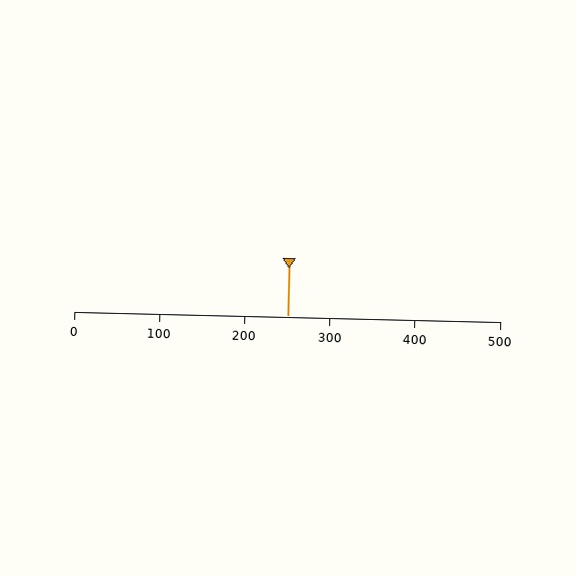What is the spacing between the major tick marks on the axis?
The major ticks are spaced 100 apart.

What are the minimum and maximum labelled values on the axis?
The axis runs from 0 to 500.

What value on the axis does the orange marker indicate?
The marker indicates approximately 250.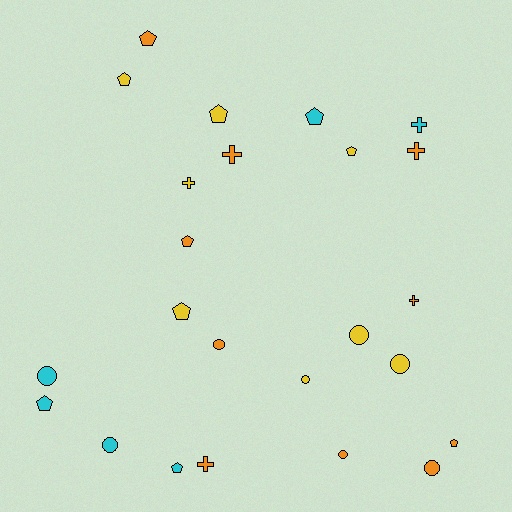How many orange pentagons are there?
There are 3 orange pentagons.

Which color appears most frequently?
Orange, with 10 objects.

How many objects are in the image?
There are 24 objects.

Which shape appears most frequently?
Pentagon, with 10 objects.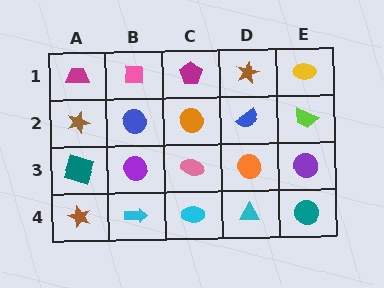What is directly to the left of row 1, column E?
A brown star.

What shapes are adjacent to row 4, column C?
A pink ellipse (row 3, column C), a cyan arrow (row 4, column B), a cyan triangle (row 4, column D).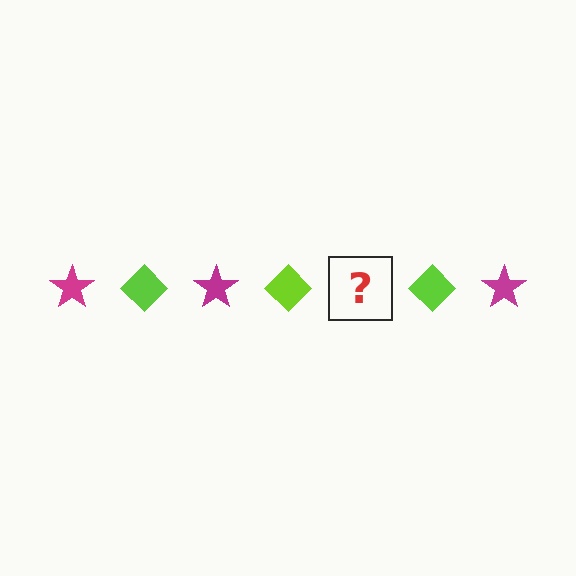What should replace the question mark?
The question mark should be replaced with a magenta star.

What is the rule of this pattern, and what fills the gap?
The rule is that the pattern alternates between magenta star and lime diamond. The gap should be filled with a magenta star.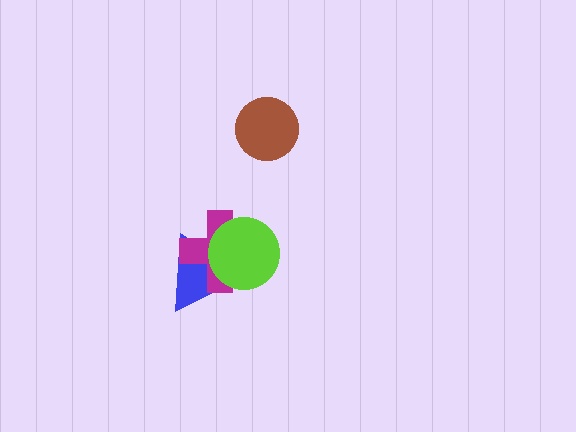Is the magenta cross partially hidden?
Yes, it is partially covered by another shape.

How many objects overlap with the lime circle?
2 objects overlap with the lime circle.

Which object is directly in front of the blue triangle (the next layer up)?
The magenta cross is directly in front of the blue triangle.